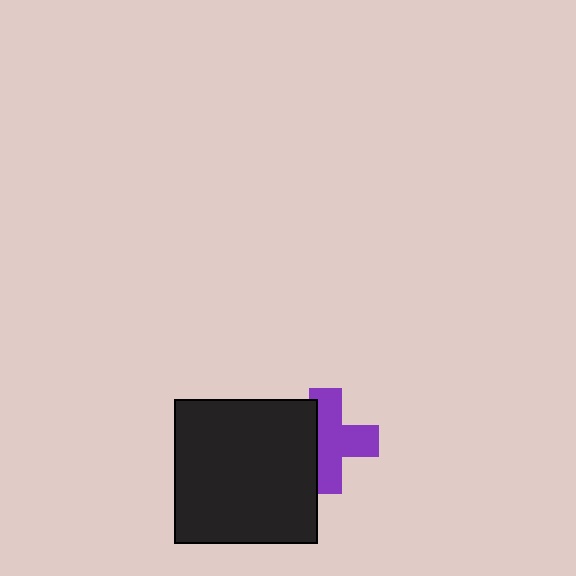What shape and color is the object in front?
The object in front is a black square.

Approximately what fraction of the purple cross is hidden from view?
Roughly 34% of the purple cross is hidden behind the black square.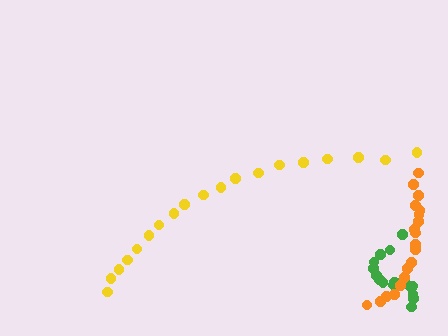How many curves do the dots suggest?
There are 3 distinct paths.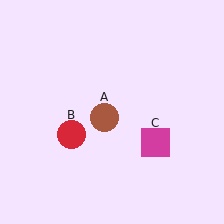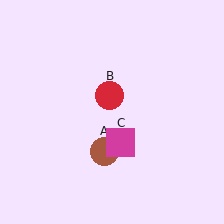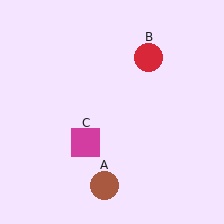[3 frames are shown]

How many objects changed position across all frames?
3 objects changed position: brown circle (object A), red circle (object B), magenta square (object C).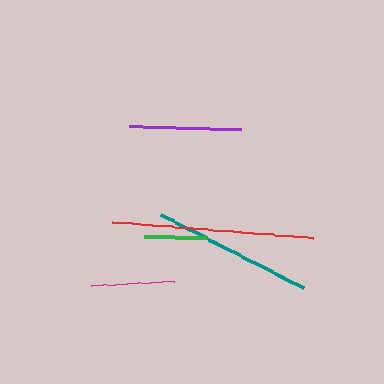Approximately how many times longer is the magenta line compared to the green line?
The magenta line is approximately 1.3 times the length of the green line.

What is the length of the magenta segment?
The magenta segment is approximately 84 pixels long.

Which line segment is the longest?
The red line is the longest at approximately 201 pixels.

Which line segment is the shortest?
The green line is the shortest at approximately 62 pixels.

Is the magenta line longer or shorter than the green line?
The magenta line is longer than the green line.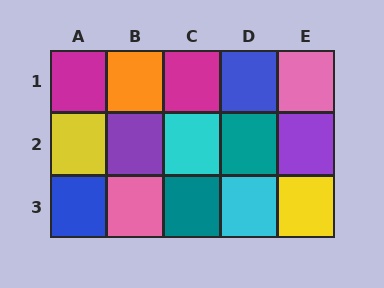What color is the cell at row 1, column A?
Magenta.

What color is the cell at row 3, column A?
Blue.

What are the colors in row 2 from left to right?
Yellow, purple, cyan, teal, purple.